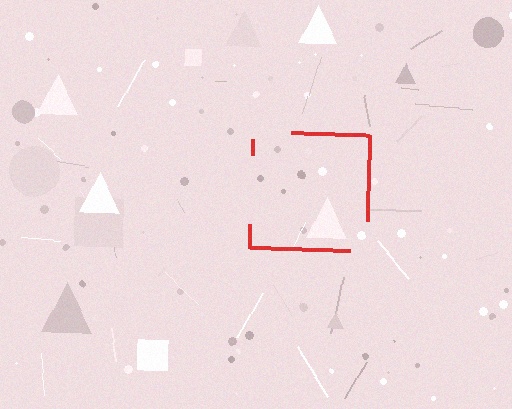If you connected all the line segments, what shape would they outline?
They would outline a square.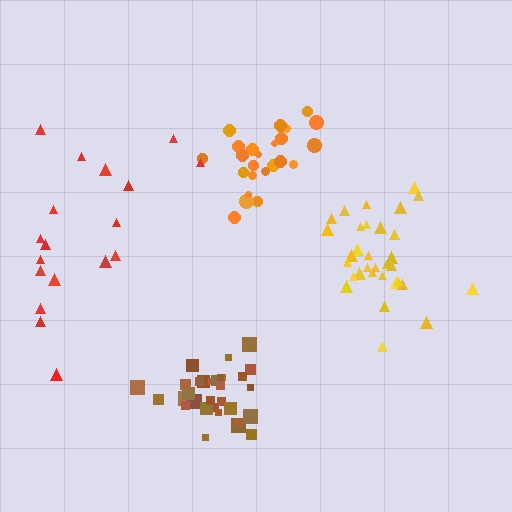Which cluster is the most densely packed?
Brown.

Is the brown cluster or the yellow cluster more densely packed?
Brown.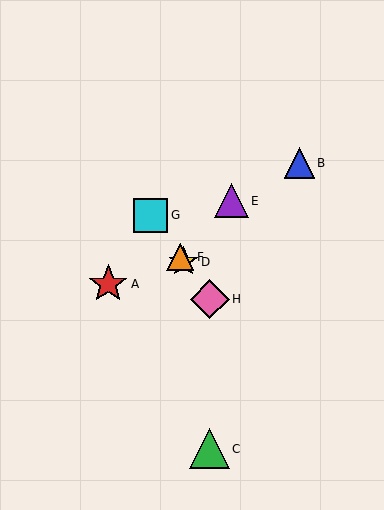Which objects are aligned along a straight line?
Objects D, F, G, H are aligned along a straight line.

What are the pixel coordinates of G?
Object G is at (151, 215).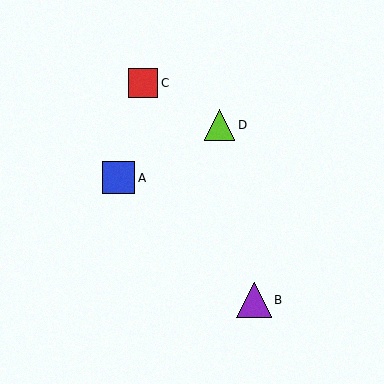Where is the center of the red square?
The center of the red square is at (143, 83).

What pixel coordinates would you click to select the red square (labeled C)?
Click at (143, 83) to select the red square C.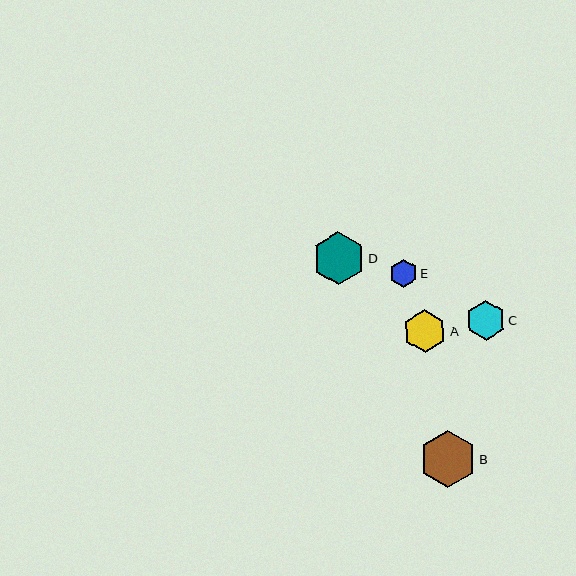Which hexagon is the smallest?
Hexagon E is the smallest with a size of approximately 28 pixels.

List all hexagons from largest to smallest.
From largest to smallest: B, D, A, C, E.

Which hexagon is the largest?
Hexagon B is the largest with a size of approximately 57 pixels.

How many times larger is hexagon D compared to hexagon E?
Hexagon D is approximately 1.9 times the size of hexagon E.